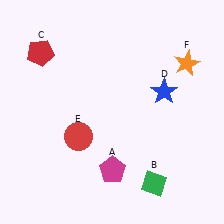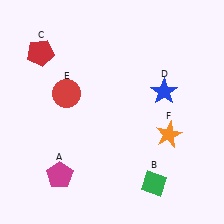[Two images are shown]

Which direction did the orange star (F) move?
The orange star (F) moved down.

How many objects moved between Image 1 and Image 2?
3 objects moved between the two images.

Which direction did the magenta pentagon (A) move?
The magenta pentagon (A) moved left.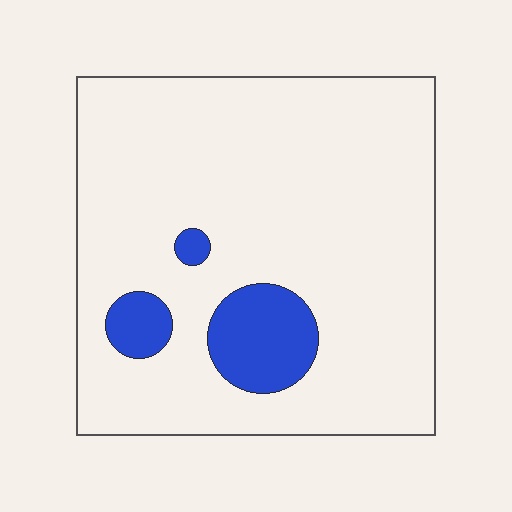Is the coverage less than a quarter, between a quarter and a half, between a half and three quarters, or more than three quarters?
Less than a quarter.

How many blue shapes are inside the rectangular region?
3.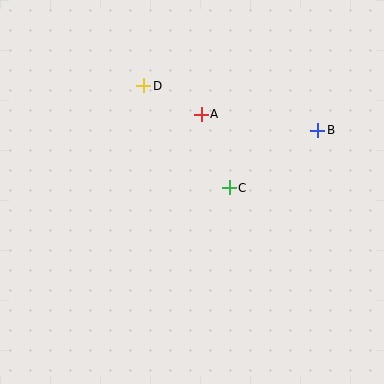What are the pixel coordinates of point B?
Point B is at (318, 130).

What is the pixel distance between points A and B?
The distance between A and B is 118 pixels.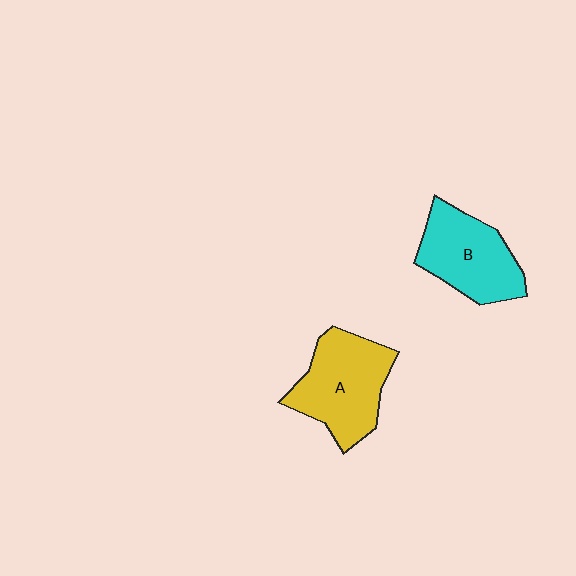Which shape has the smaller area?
Shape B (cyan).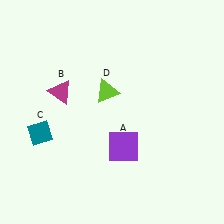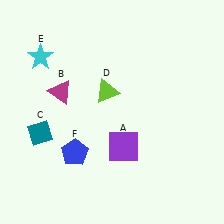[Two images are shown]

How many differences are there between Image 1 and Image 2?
There are 2 differences between the two images.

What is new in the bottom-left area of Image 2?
A blue pentagon (F) was added in the bottom-left area of Image 2.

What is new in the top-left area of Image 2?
A cyan star (E) was added in the top-left area of Image 2.